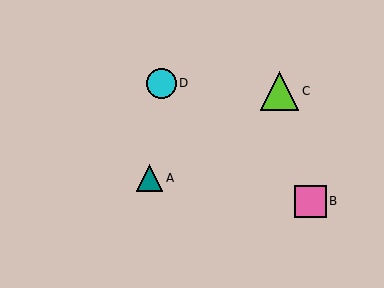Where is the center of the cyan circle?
The center of the cyan circle is at (161, 83).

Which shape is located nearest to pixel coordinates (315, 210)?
The pink square (labeled B) at (310, 201) is nearest to that location.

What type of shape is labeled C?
Shape C is a lime triangle.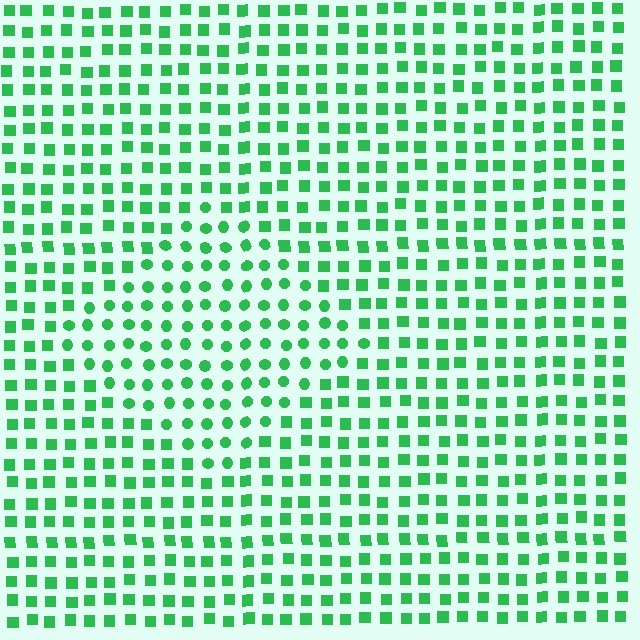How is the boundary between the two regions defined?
The boundary is defined by a change in element shape: circles inside vs. squares outside. All elements share the same color and spacing.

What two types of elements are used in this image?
The image uses circles inside the diamond region and squares outside it.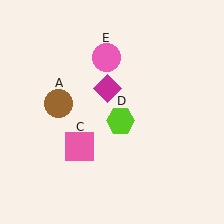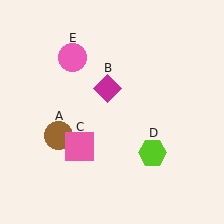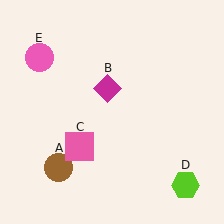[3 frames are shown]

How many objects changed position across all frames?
3 objects changed position: brown circle (object A), lime hexagon (object D), pink circle (object E).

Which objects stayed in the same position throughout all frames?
Magenta diamond (object B) and pink square (object C) remained stationary.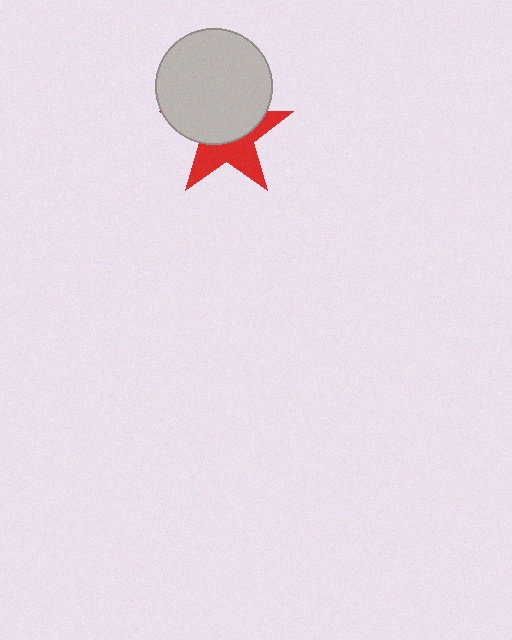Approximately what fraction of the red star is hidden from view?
Roughly 55% of the red star is hidden behind the light gray circle.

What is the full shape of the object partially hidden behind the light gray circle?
The partially hidden object is a red star.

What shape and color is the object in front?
The object in front is a light gray circle.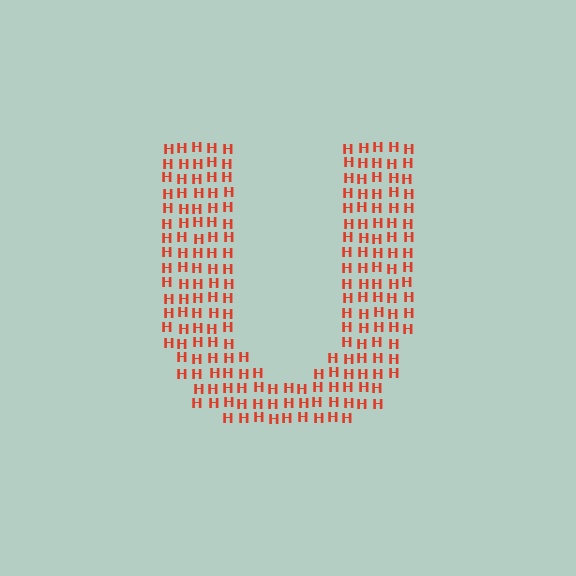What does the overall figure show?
The overall figure shows the letter U.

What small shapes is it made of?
It is made of small letter H's.